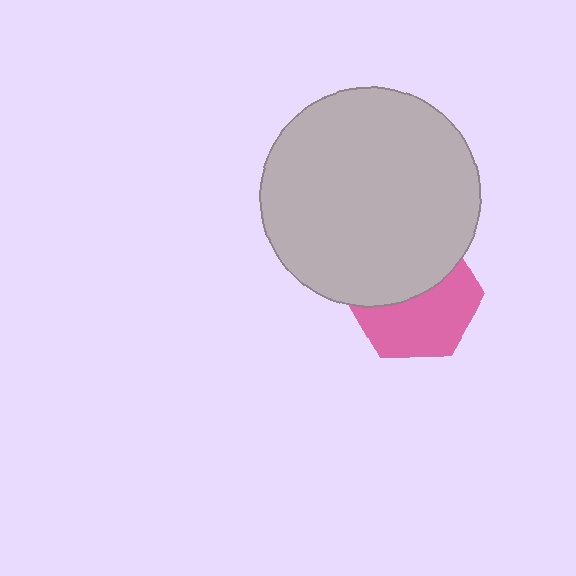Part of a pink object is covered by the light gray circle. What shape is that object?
It is a hexagon.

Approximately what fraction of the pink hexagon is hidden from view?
Roughly 46% of the pink hexagon is hidden behind the light gray circle.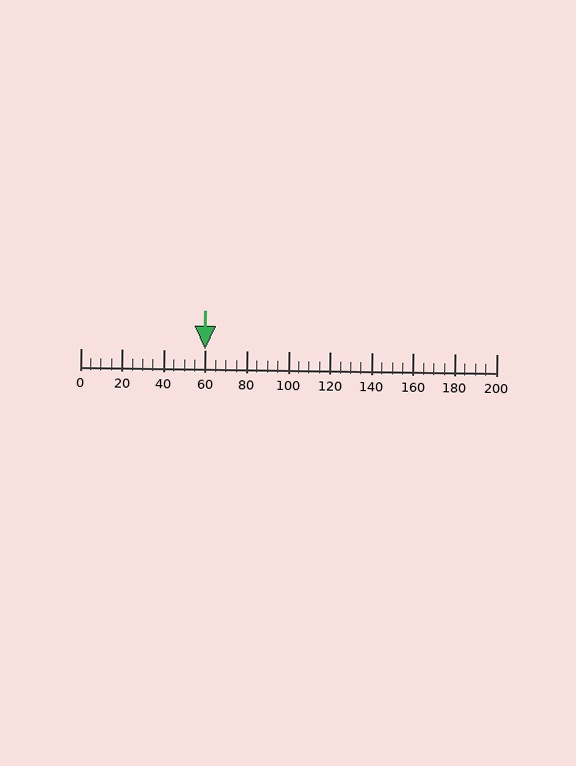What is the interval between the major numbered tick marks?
The major tick marks are spaced 20 units apart.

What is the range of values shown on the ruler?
The ruler shows values from 0 to 200.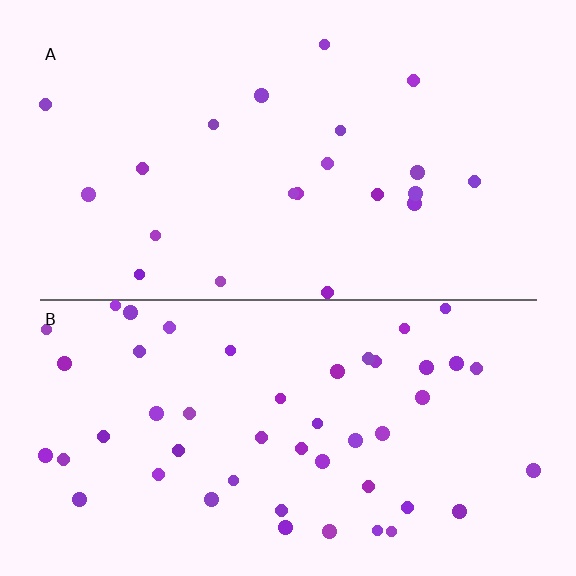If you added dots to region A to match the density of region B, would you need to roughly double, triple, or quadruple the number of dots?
Approximately double.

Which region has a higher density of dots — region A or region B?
B (the bottom).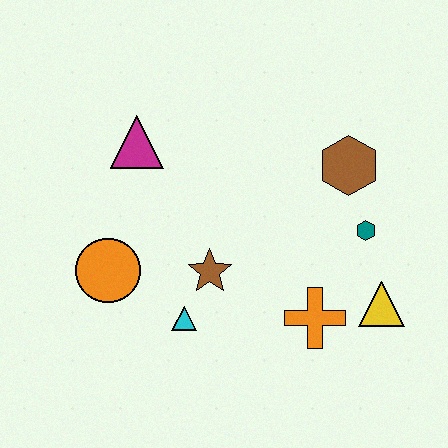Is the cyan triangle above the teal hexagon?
No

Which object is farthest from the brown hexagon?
The orange circle is farthest from the brown hexagon.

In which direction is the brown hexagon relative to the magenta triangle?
The brown hexagon is to the right of the magenta triangle.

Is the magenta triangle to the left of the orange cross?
Yes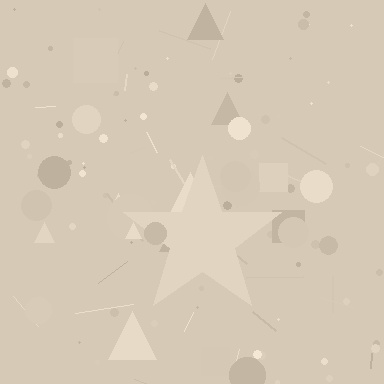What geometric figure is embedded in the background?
A star is embedded in the background.